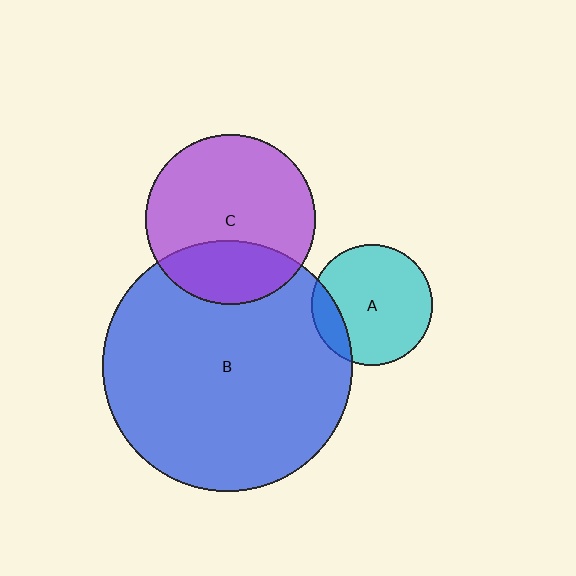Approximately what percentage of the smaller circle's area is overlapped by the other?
Approximately 30%.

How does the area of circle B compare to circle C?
Approximately 2.2 times.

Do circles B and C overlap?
Yes.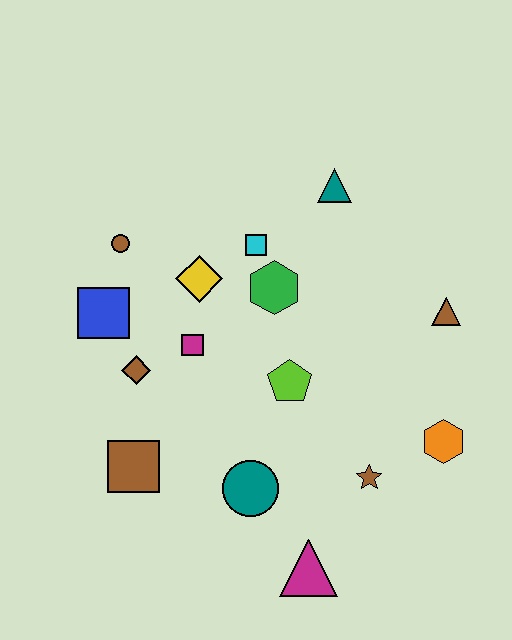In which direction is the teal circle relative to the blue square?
The teal circle is below the blue square.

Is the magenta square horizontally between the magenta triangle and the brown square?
Yes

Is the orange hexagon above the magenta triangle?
Yes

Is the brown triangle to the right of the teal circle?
Yes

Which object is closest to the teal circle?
The magenta triangle is closest to the teal circle.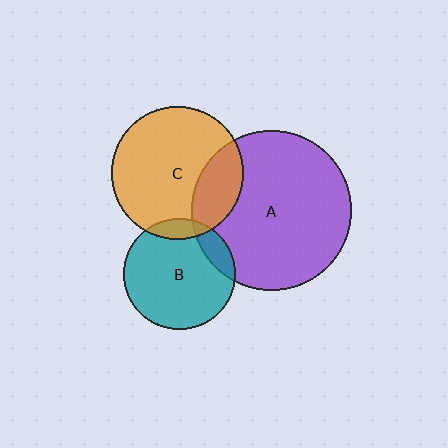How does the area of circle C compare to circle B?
Approximately 1.4 times.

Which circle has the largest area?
Circle A (purple).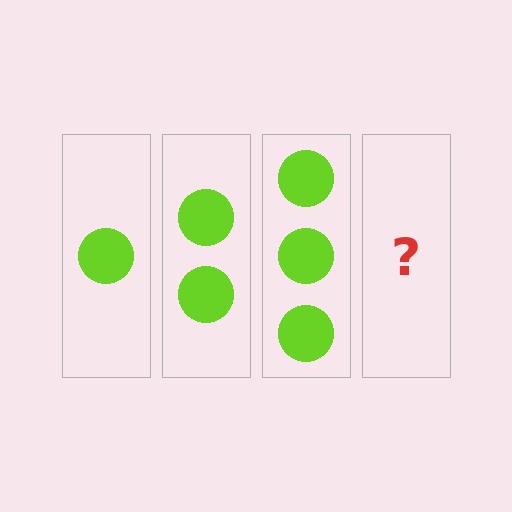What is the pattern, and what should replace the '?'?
The pattern is that each step adds one more circle. The '?' should be 4 circles.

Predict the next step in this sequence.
The next step is 4 circles.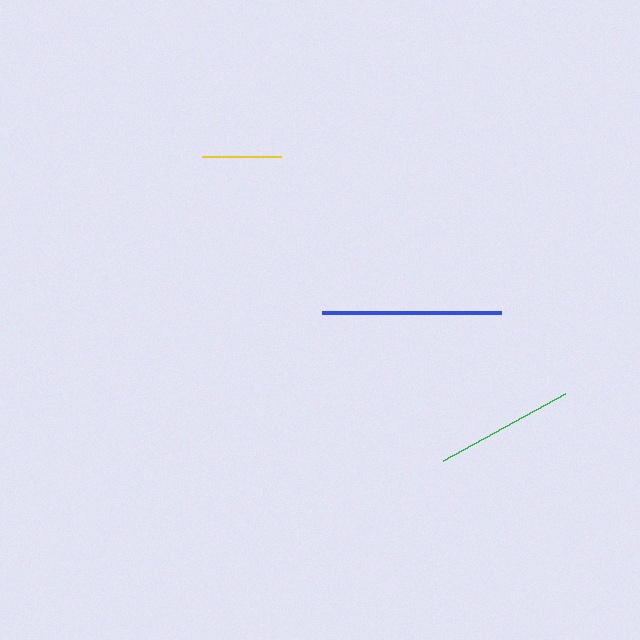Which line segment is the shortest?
The yellow line is the shortest at approximately 79 pixels.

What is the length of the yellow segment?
The yellow segment is approximately 79 pixels long.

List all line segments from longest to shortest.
From longest to shortest: blue, green, yellow.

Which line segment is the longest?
The blue line is the longest at approximately 179 pixels.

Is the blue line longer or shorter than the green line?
The blue line is longer than the green line.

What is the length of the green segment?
The green segment is approximately 139 pixels long.